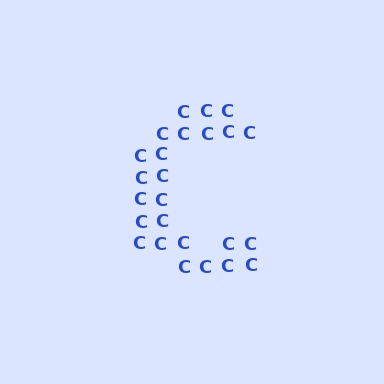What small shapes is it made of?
It is made of small letter C's.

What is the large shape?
The large shape is the letter C.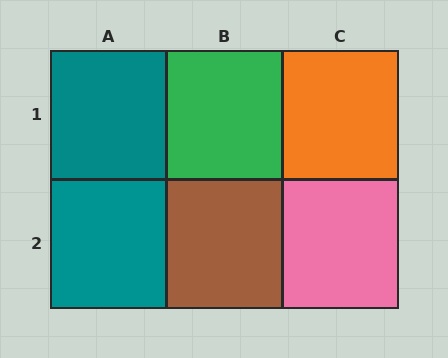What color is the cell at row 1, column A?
Teal.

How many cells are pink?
1 cell is pink.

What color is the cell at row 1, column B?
Green.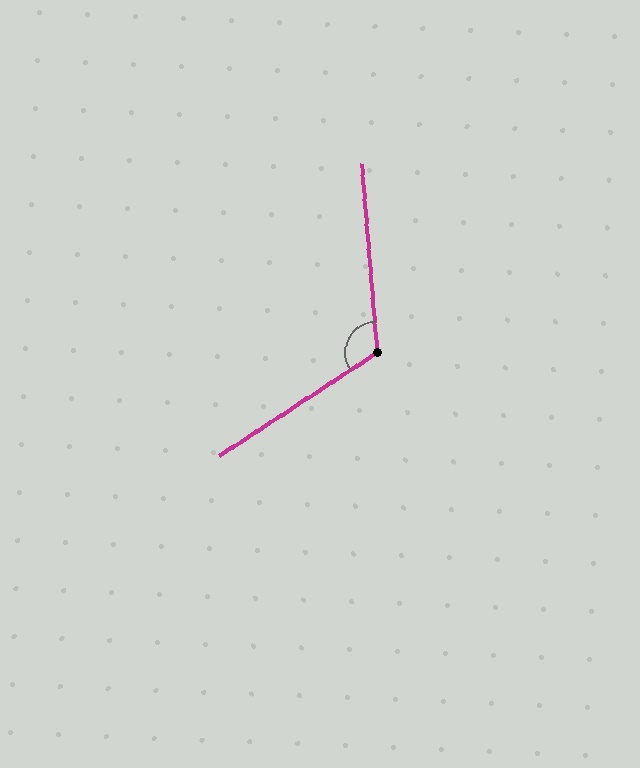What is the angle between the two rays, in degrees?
Approximately 118 degrees.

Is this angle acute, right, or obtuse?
It is obtuse.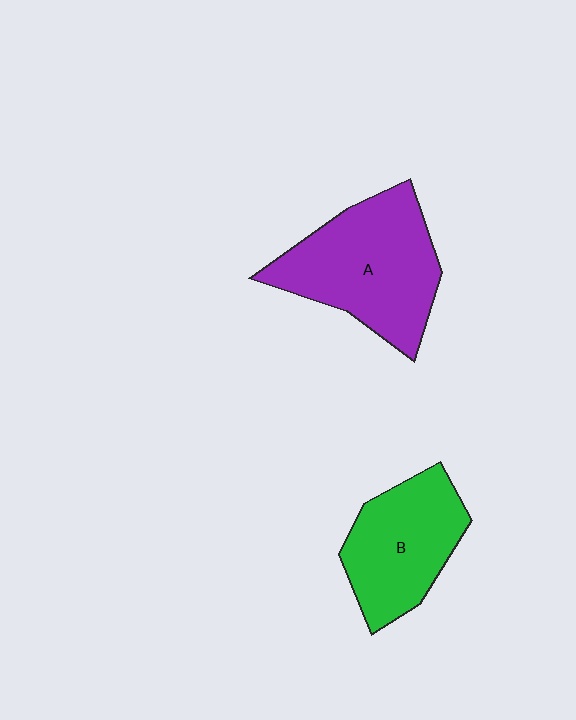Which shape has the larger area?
Shape A (purple).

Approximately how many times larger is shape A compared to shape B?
Approximately 1.3 times.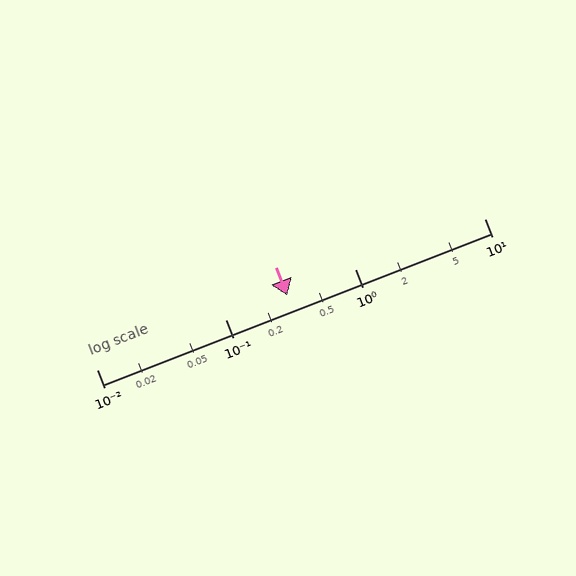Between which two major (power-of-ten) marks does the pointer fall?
The pointer is between 0.1 and 1.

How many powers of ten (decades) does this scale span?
The scale spans 3 decades, from 0.01 to 10.